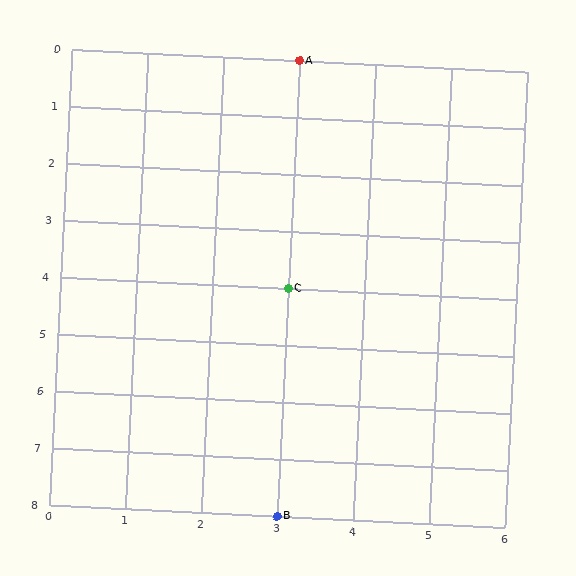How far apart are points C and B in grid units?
Points C and B are 4 rows apart.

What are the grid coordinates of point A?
Point A is at grid coordinates (3, 0).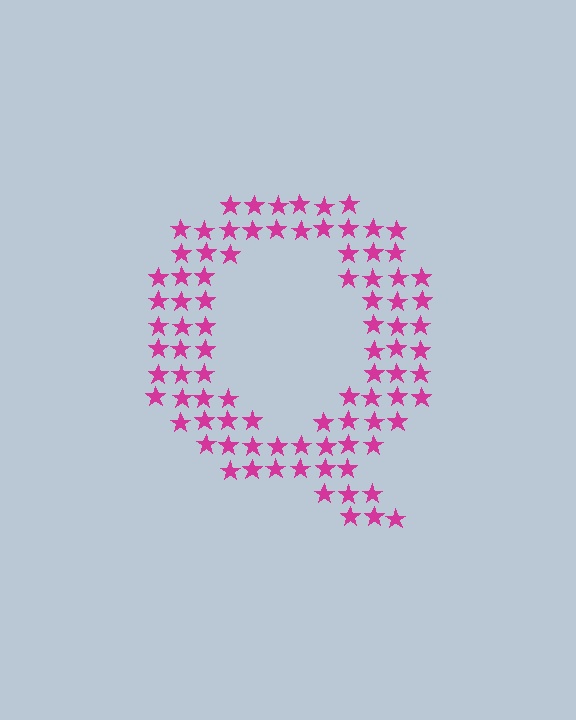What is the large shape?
The large shape is the letter Q.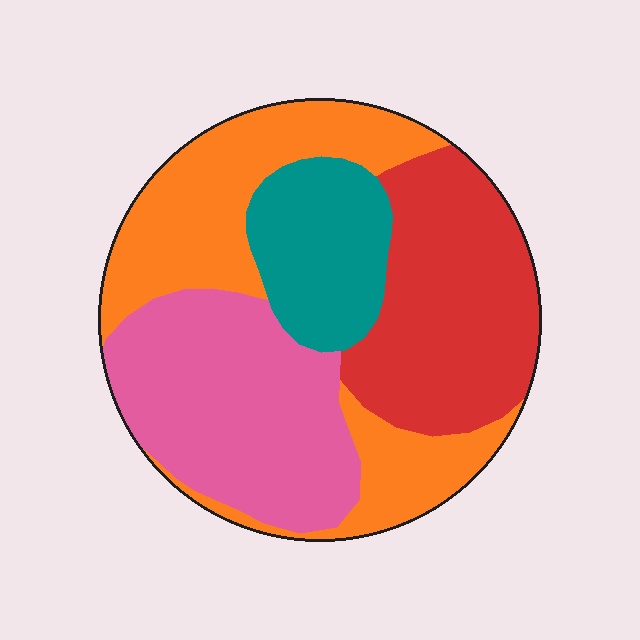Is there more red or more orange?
Orange.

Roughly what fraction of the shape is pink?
Pink takes up between a sixth and a third of the shape.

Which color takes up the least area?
Teal, at roughly 15%.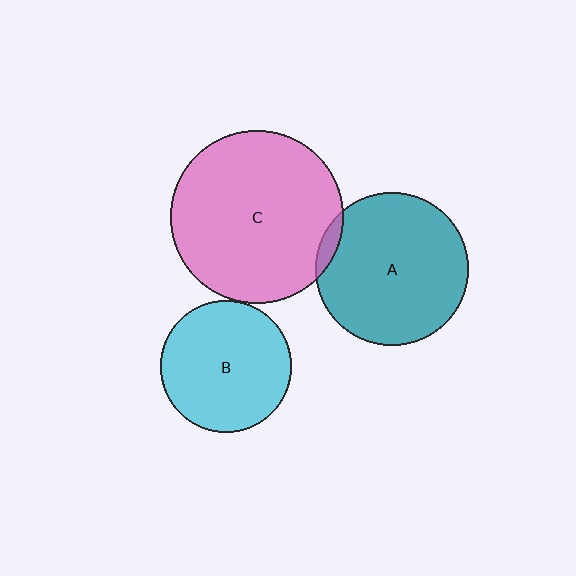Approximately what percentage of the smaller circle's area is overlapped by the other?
Approximately 5%.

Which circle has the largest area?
Circle C (pink).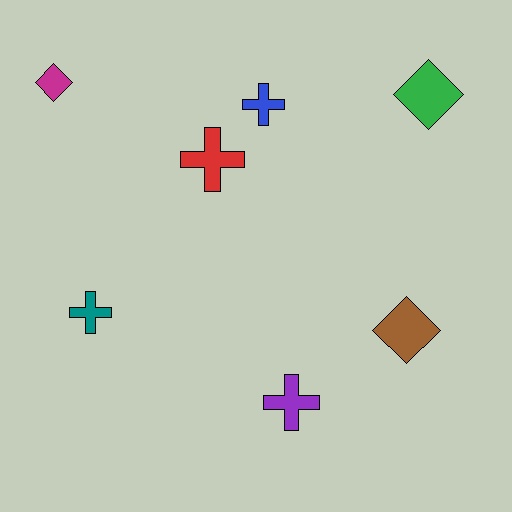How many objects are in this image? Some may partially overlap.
There are 7 objects.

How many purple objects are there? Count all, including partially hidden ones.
There is 1 purple object.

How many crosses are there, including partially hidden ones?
There are 4 crosses.